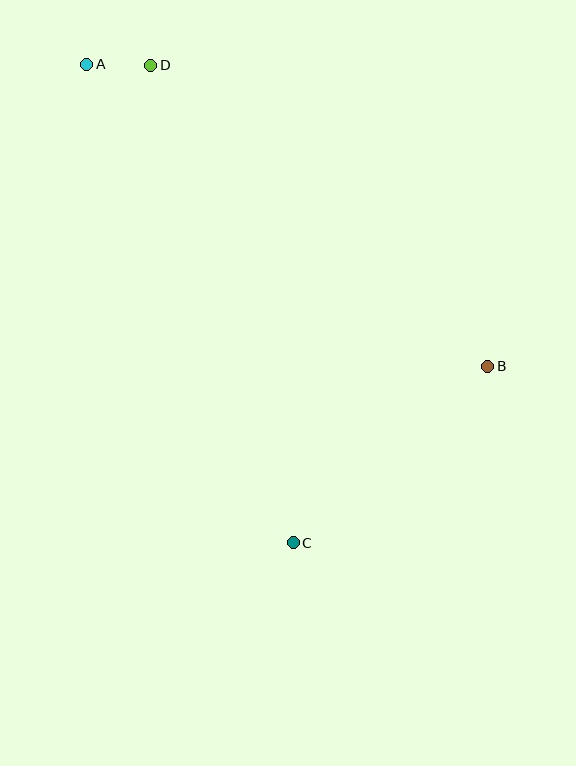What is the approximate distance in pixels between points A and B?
The distance between A and B is approximately 502 pixels.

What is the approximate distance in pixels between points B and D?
The distance between B and D is approximately 452 pixels.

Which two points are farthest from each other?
Points A and C are farthest from each other.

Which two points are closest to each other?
Points A and D are closest to each other.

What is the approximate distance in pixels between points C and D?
The distance between C and D is approximately 498 pixels.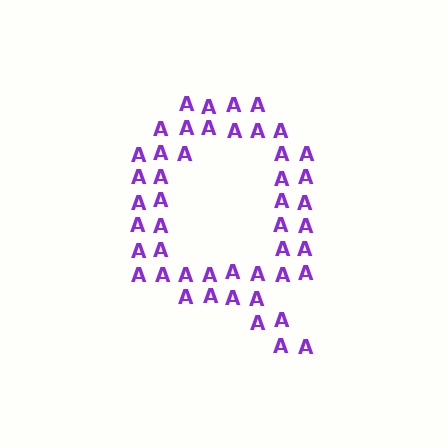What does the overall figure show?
The overall figure shows the letter Q.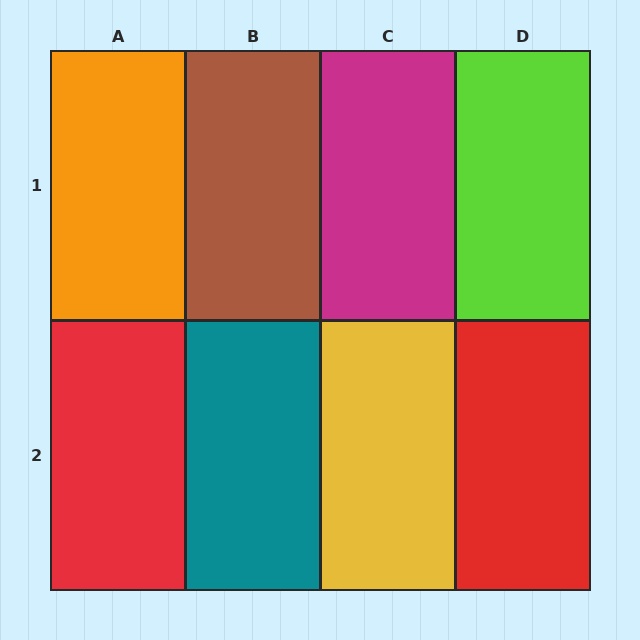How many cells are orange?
1 cell is orange.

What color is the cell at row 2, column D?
Red.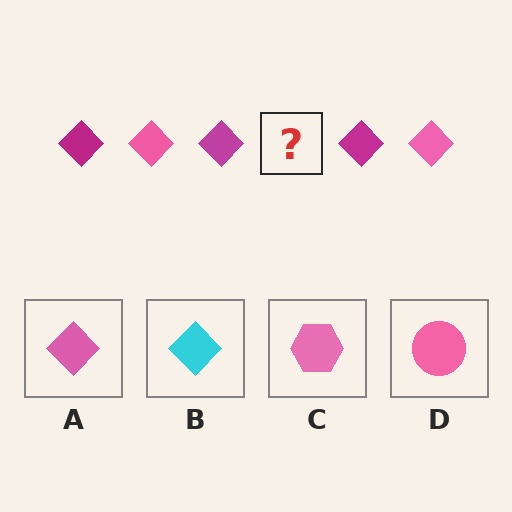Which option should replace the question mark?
Option A.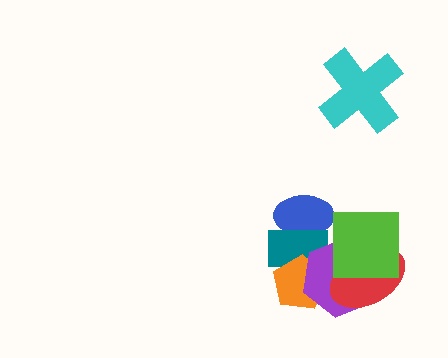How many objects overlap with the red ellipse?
2 objects overlap with the red ellipse.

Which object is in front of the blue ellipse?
The teal rectangle is in front of the blue ellipse.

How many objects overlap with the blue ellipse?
1 object overlaps with the blue ellipse.